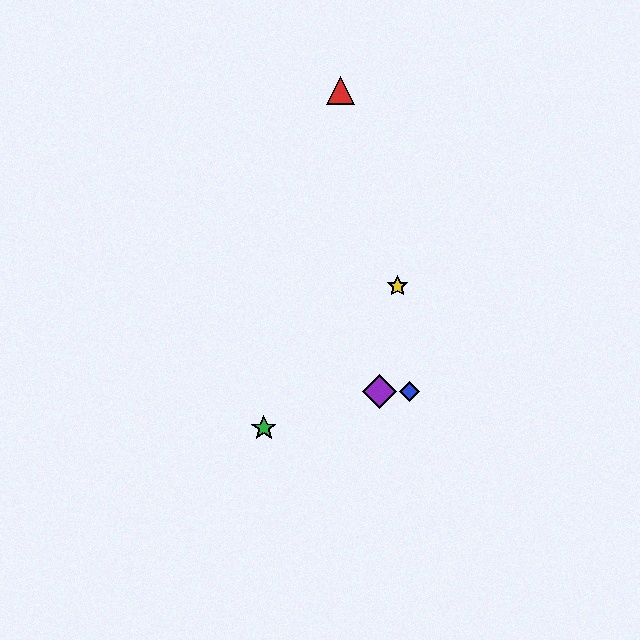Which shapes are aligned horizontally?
The blue diamond, the purple diamond are aligned horizontally.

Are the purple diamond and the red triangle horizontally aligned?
No, the purple diamond is at y≈392 and the red triangle is at y≈91.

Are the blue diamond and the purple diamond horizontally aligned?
Yes, both are at y≈392.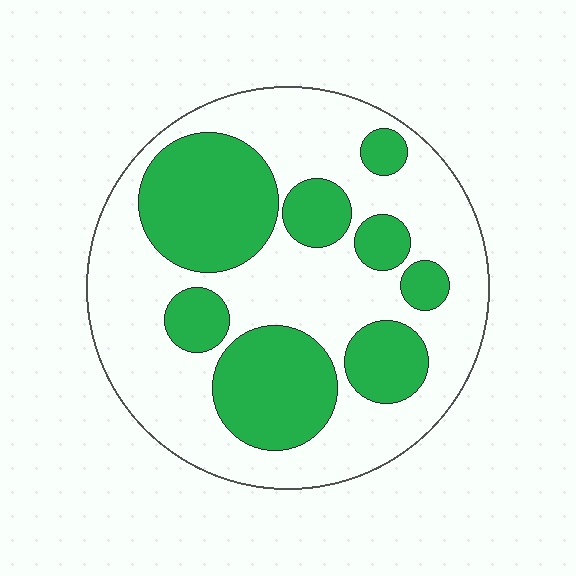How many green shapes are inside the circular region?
8.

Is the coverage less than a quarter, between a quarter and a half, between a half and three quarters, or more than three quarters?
Between a quarter and a half.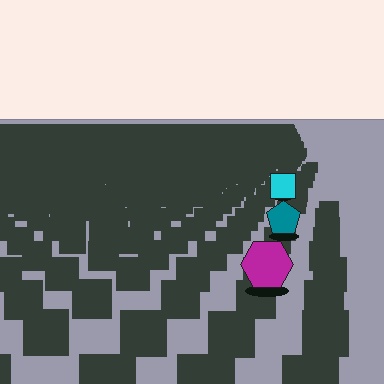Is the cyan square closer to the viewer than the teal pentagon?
No. The teal pentagon is closer — you can tell from the texture gradient: the ground texture is coarser near it.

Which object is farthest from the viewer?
The cyan square is farthest from the viewer. It appears smaller and the ground texture around it is denser.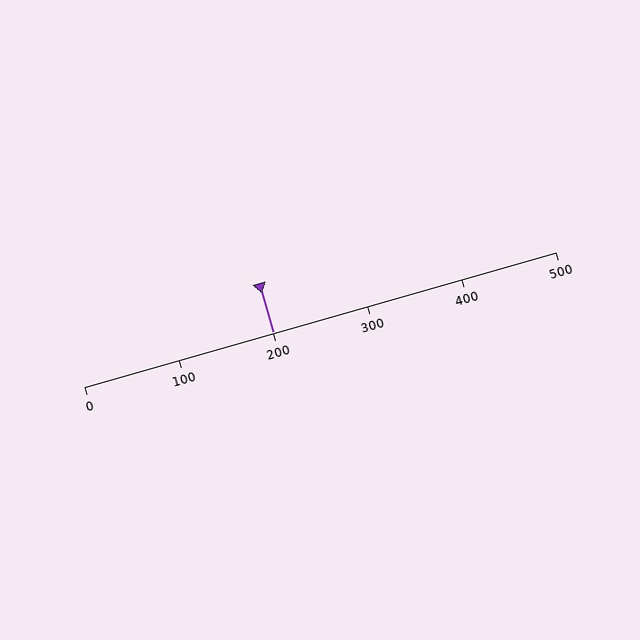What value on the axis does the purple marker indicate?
The marker indicates approximately 200.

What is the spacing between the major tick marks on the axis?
The major ticks are spaced 100 apart.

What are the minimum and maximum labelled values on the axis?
The axis runs from 0 to 500.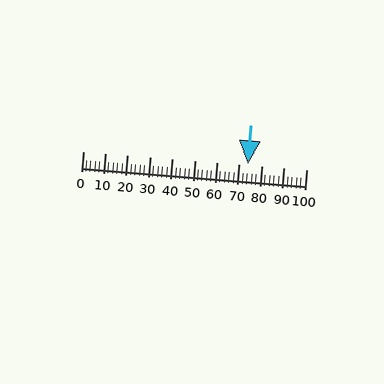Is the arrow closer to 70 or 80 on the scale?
The arrow is closer to 70.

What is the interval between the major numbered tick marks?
The major tick marks are spaced 10 units apart.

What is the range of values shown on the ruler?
The ruler shows values from 0 to 100.